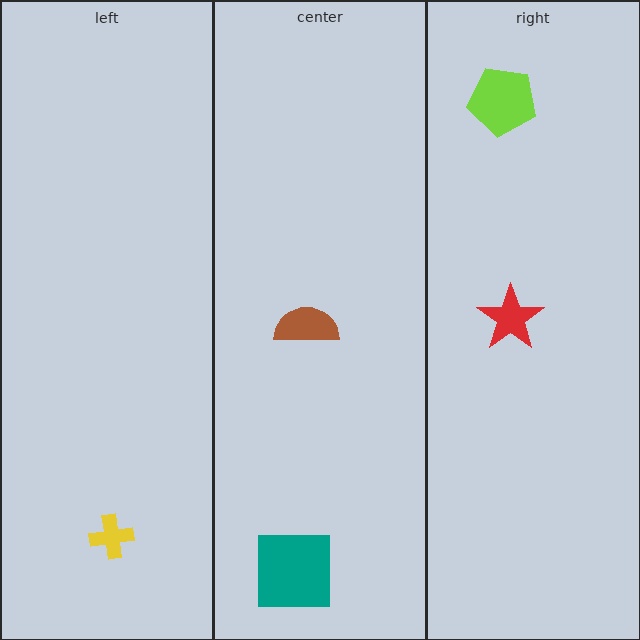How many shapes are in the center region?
2.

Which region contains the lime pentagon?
The right region.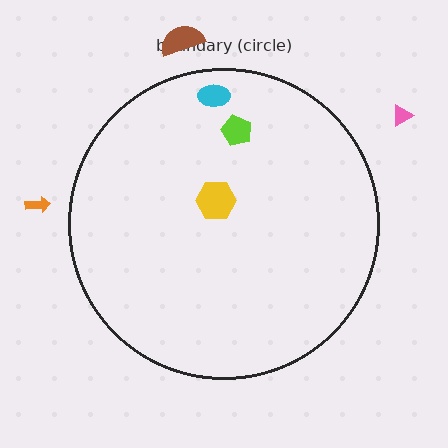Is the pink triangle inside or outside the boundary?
Outside.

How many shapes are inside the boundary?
3 inside, 3 outside.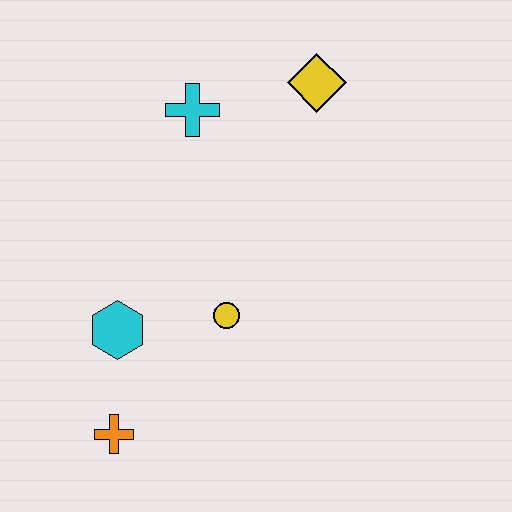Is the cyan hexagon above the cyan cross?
No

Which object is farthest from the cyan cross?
The orange cross is farthest from the cyan cross.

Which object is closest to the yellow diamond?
The cyan cross is closest to the yellow diamond.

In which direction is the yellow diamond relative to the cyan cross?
The yellow diamond is to the right of the cyan cross.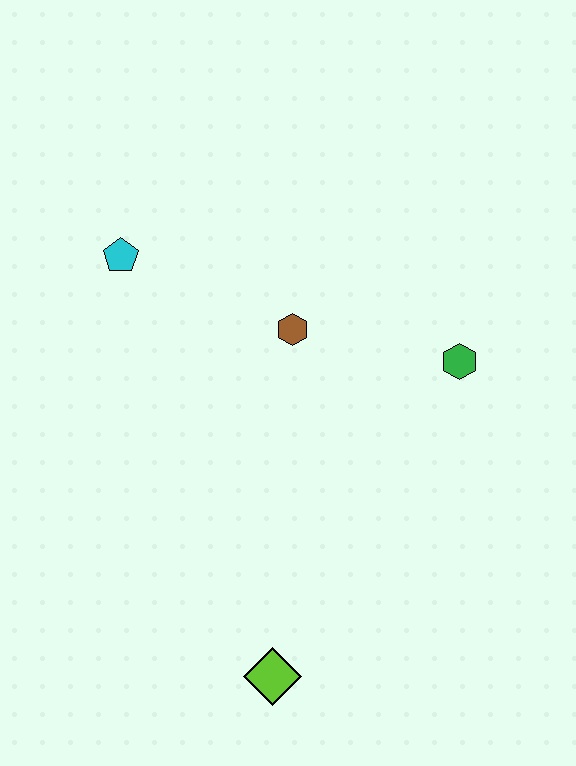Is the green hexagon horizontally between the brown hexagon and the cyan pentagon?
No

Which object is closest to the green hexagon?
The brown hexagon is closest to the green hexagon.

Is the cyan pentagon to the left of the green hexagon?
Yes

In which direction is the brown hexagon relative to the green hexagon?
The brown hexagon is to the left of the green hexagon.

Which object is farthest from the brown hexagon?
The lime diamond is farthest from the brown hexagon.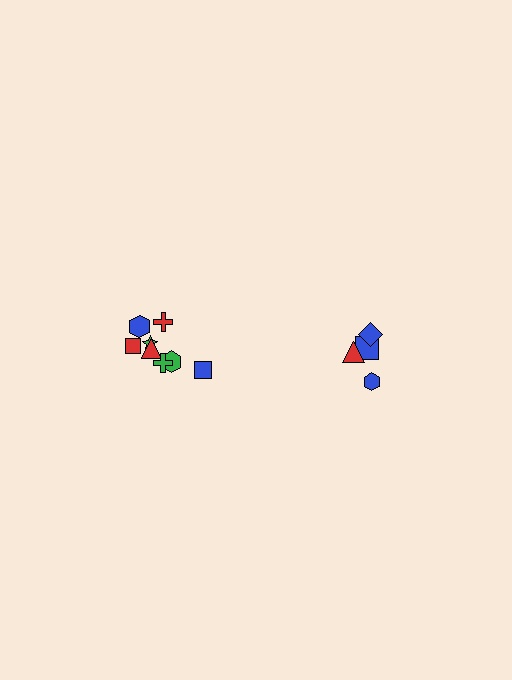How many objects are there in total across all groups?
There are 12 objects.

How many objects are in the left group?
There are 8 objects.